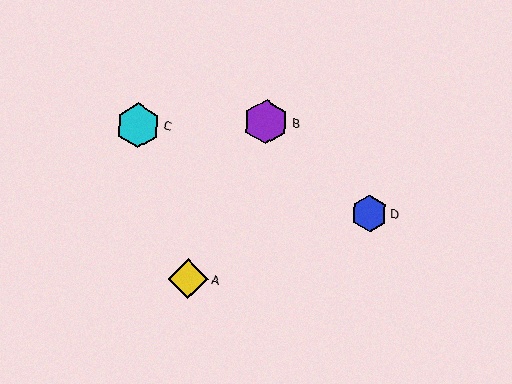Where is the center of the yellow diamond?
The center of the yellow diamond is at (188, 279).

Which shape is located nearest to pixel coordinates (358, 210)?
The blue hexagon (labeled D) at (369, 214) is nearest to that location.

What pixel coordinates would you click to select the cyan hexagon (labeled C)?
Click at (138, 126) to select the cyan hexagon C.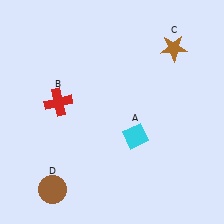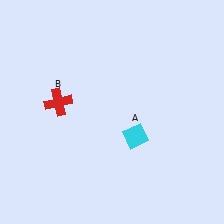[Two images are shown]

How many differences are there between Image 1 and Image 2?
There are 2 differences between the two images.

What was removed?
The brown star (C), the brown circle (D) were removed in Image 2.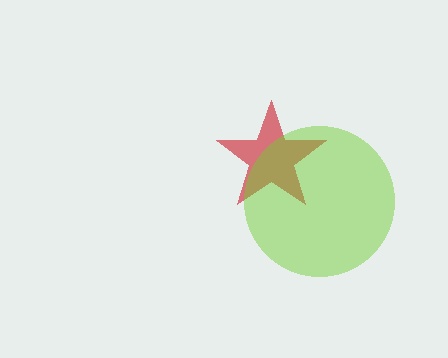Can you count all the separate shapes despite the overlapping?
Yes, there are 2 separate shapes.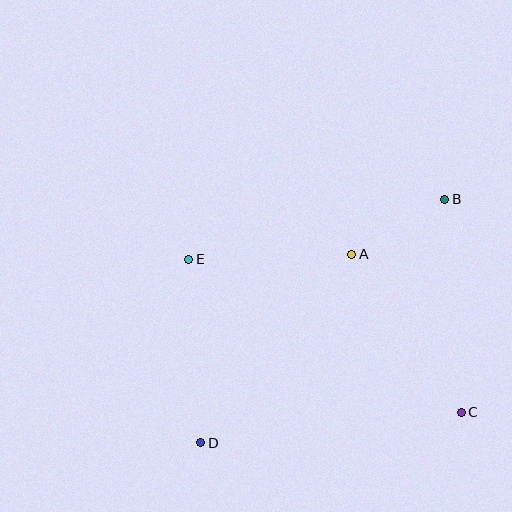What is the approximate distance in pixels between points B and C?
The distance between B and C is approximately 214 pixels.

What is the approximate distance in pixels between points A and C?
The distance between A and C is approximately 192 pixels.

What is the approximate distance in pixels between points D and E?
The distance between D and E is approximately 184 pixels.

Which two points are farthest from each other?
Points B and D are farthest from each other.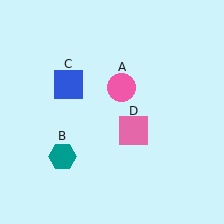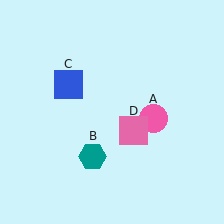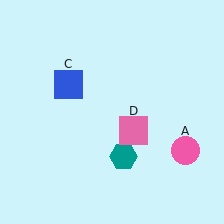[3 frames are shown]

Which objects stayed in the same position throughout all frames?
Blue square (object C) and pink square (object D) remained stationary.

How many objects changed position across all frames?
2 objects changed position: pink circle (object A), teal hexagon (object B).